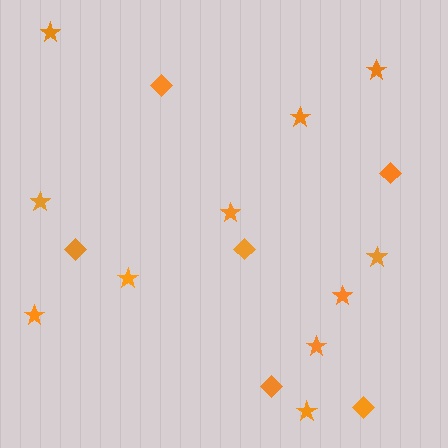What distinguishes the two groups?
There are 2 groups: one group of stars (11) and one group of diamonds (6).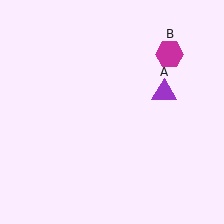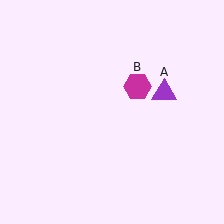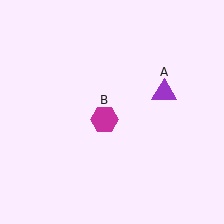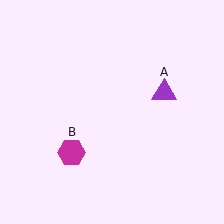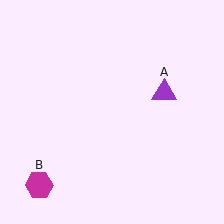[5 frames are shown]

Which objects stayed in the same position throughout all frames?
Purple triangle (object A) remained stationary.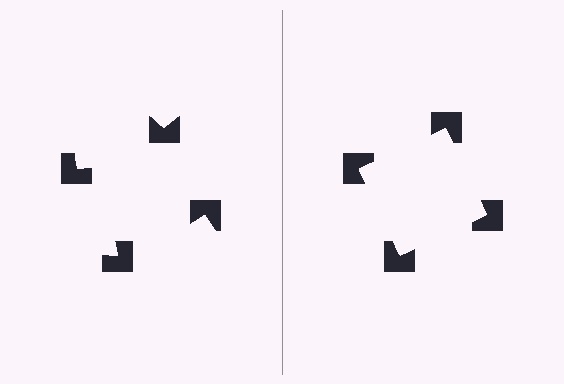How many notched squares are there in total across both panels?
8 — 4 on each side.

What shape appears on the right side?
An illusory square.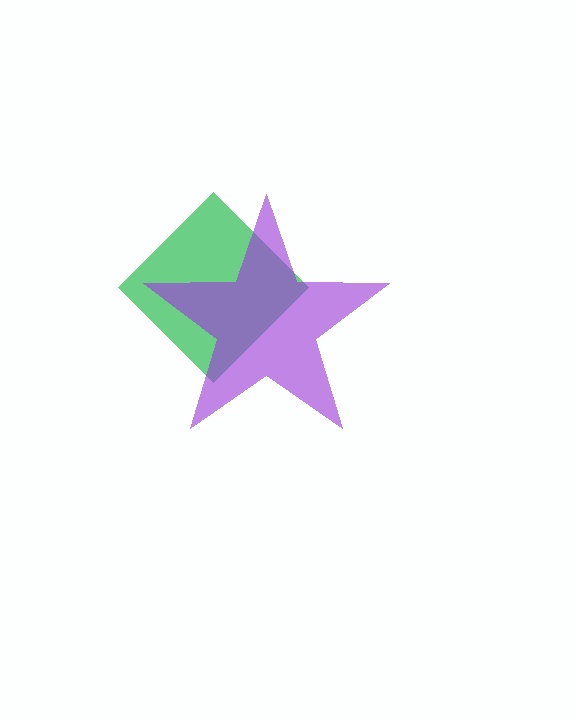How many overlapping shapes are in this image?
There are 2 overlapping shapes in the image.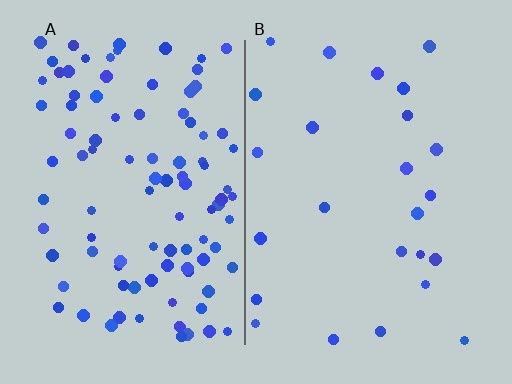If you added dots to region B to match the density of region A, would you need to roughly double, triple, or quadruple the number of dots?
Approximately quadruple.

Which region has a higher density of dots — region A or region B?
A (the left).